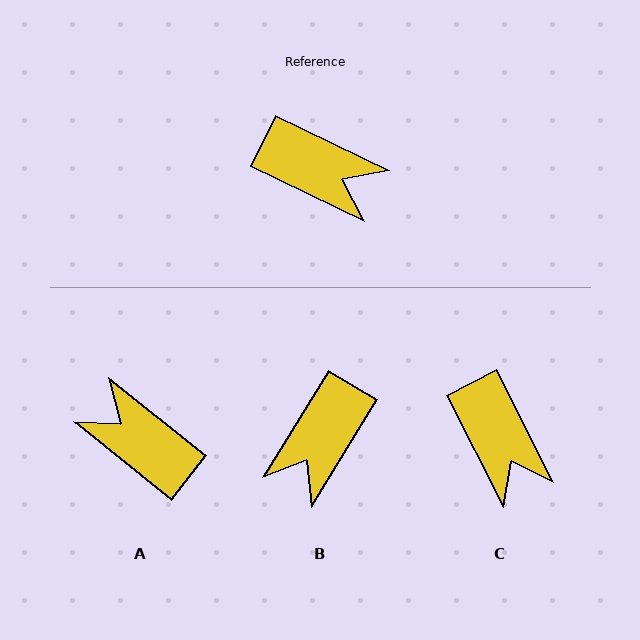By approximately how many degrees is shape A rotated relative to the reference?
Approximately 167 degrees counter-clockwise.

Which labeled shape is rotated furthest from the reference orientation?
A, about 167 degrees away.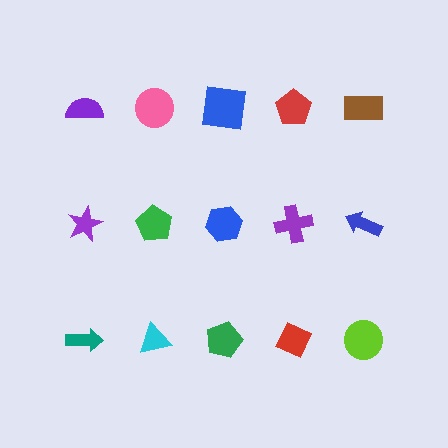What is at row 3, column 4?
A red diamond.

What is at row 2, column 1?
A purple star.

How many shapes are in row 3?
5 shapes.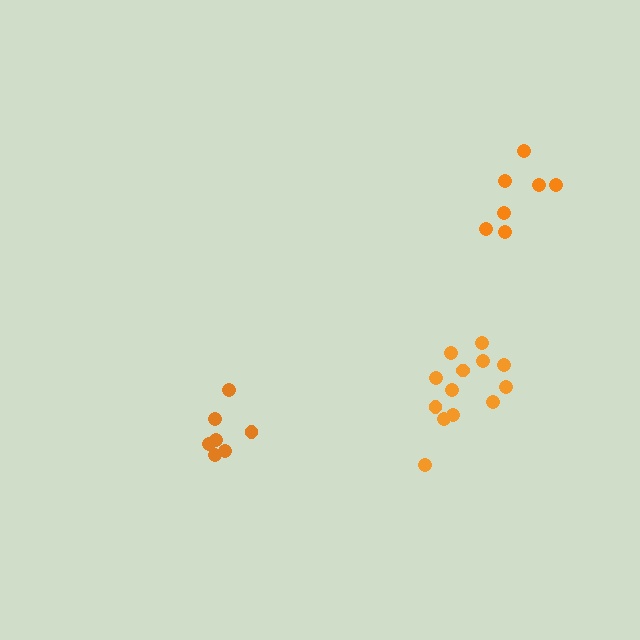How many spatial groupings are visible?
There are 3 spatial groupings.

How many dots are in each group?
Group 1: 7 dots, Group 2: 7 dots, Group 3: 13 dots (27 total).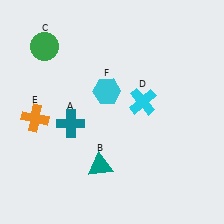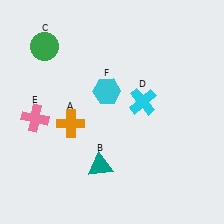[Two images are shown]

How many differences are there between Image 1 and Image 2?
There are 2 differences between the two images.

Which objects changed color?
A changed from teal to orange. E changed from orange to pink.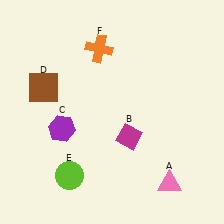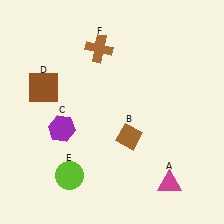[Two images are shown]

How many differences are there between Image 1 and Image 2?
There are 3 differences between the two images.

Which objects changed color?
A changed from pink to magenta. B changed from magenta to brown. F changed from orange to brown.